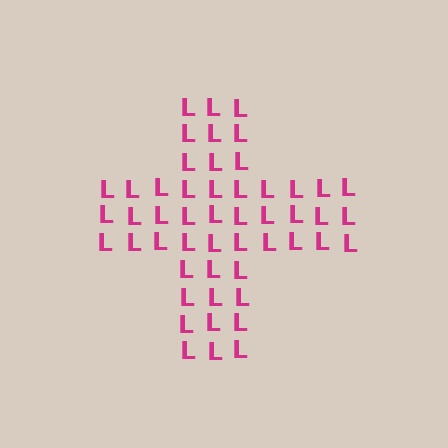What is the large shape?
The large shape is a cross.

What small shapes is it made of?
It is made of small letter L's.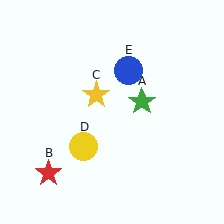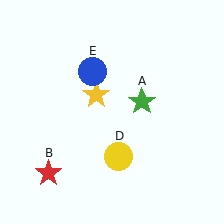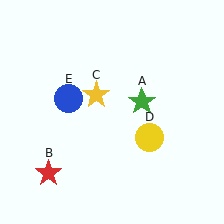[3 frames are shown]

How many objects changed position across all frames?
2 objects changed position: yellow circle (object D), blue circle (object E).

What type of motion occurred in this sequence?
The yellow circle (object D), blue circle (object E) rotated counterclockwise around the center of the scene.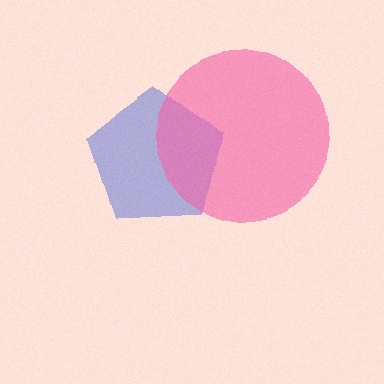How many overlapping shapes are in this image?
There are 2 overlapping shapes in the image.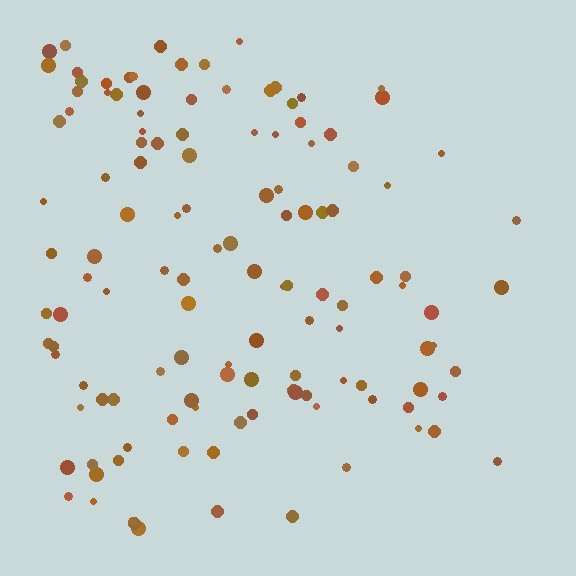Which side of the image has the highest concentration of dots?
The left.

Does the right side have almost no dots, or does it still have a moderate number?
Still a moderate number, just noticeably fewer than the left.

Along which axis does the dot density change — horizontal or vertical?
Horizontal.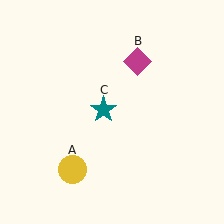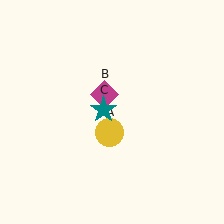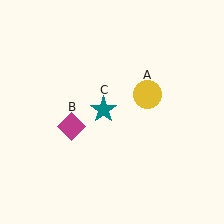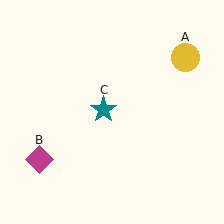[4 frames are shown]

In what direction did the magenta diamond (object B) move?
The magenta diamond (object B) moved down and to the left.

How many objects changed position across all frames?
2 objects changed position: yellow circle (object A), magenta diamond (object B).